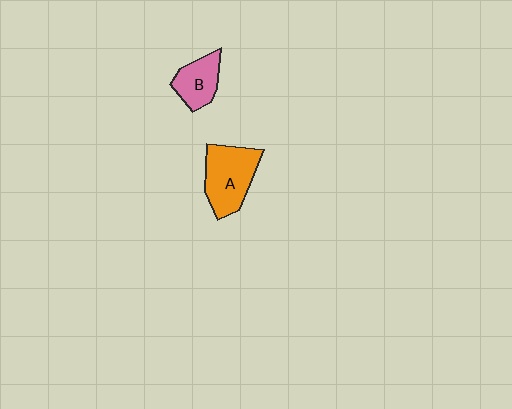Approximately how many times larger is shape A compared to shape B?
Approximately 1.6 times.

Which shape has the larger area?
Shape A (orange).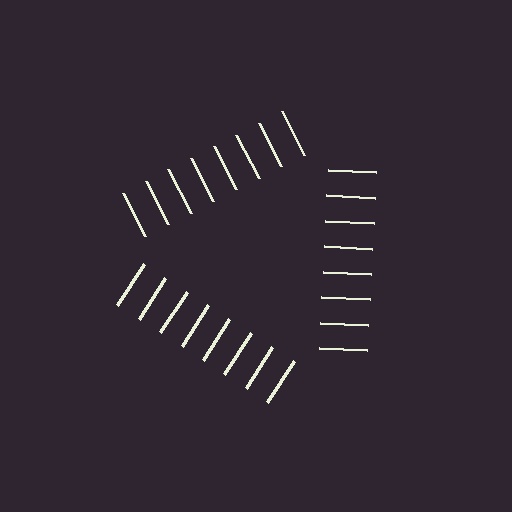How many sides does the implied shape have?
3 sides — the line-ends trace a triangle.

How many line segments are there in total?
24 — 8 along each of the 3 edges.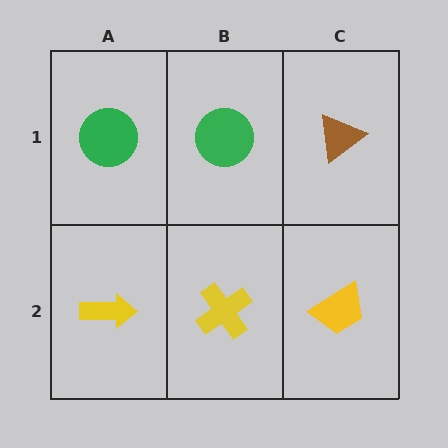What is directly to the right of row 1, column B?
A brown triangle.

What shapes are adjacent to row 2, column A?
A green circle (row 1, column A), a yellow cross (row 2, column B).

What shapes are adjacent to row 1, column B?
A yellow cross (row 2, column B), a green circle (row 1, column A), a brown triangle (row 1, column C).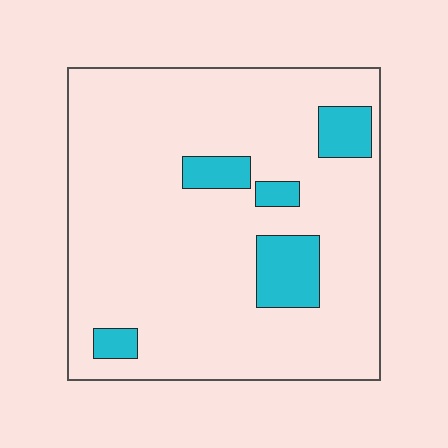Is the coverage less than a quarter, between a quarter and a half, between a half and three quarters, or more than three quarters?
Less than a quarter.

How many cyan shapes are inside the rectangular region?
5.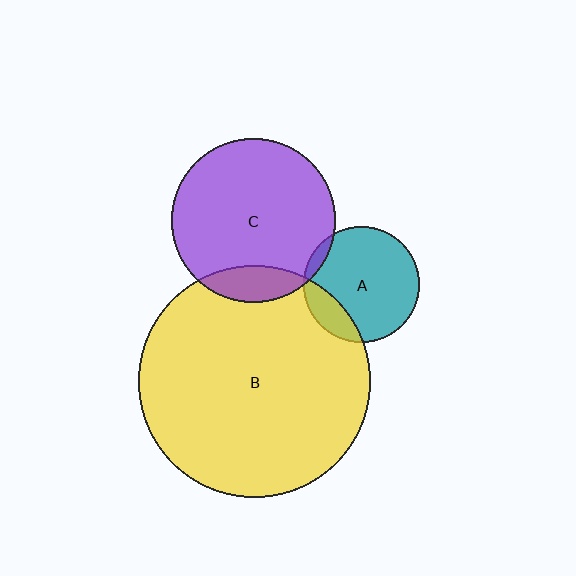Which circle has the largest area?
Circle B (yellow).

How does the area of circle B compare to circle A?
Approximately 4.0 times.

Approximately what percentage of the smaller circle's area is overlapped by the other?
Approximately 15%.